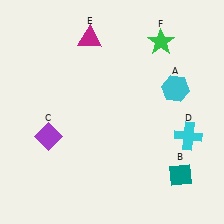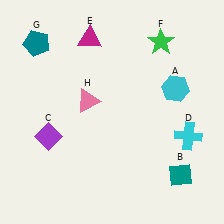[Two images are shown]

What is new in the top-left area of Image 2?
A teal pentagon (G) was added in the top-left area of Image 2.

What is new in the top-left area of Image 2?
A pink triangle (H) was added in the top-left area of Image 2.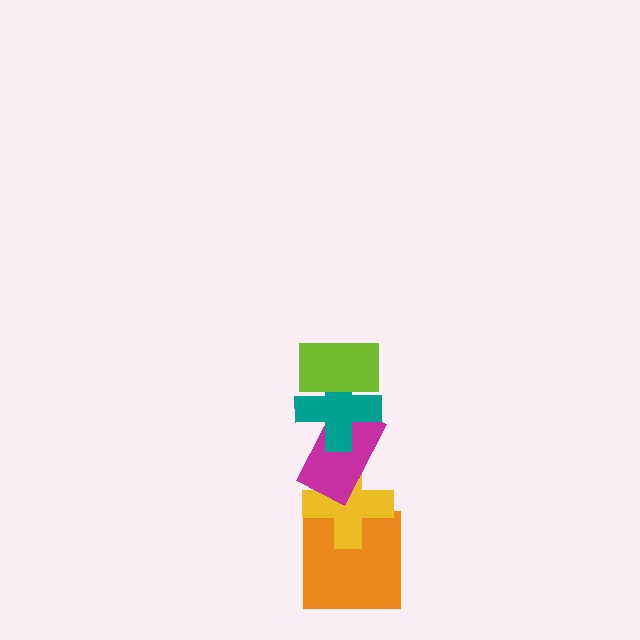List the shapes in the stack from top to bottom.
From top to bottom: the lime rectangle, the teal cross, the magenta rectangle, the yellow cross, the orange square.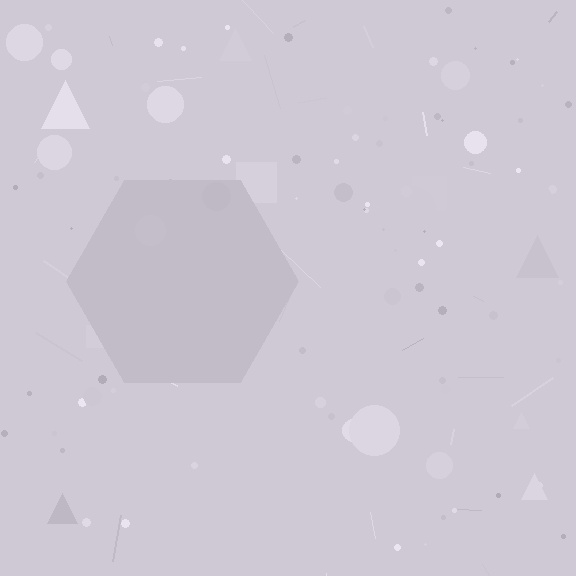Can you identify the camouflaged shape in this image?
The camouflaged shape is a hexagon.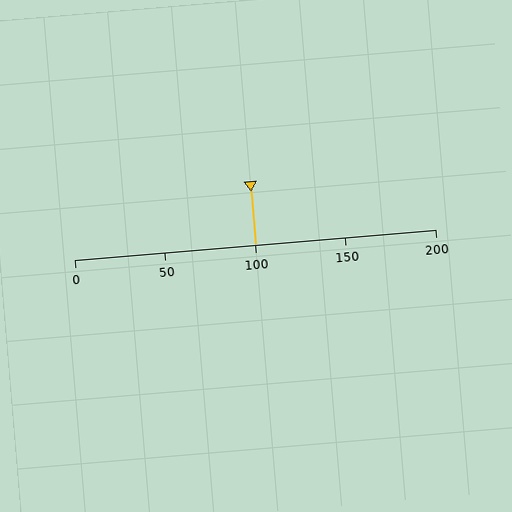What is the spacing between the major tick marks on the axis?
The major ticks are spaced 50 apart.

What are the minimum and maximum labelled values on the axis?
The axis runs from 0 to 200.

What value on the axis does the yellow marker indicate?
The marker indicates approximately 100.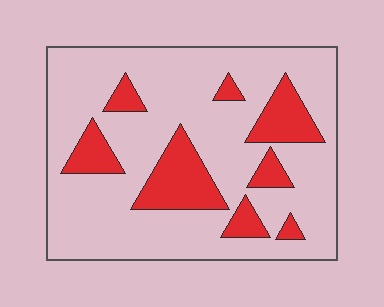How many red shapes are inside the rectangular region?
8.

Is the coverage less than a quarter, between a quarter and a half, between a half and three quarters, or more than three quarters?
Less than a quarter.